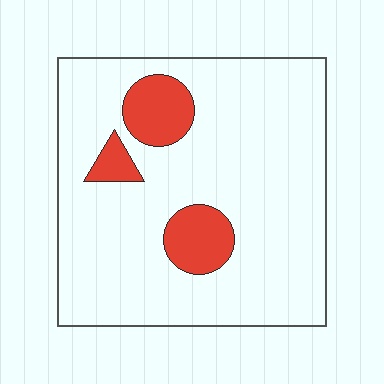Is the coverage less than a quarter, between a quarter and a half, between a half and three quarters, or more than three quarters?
Less than a quarter.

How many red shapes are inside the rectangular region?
3.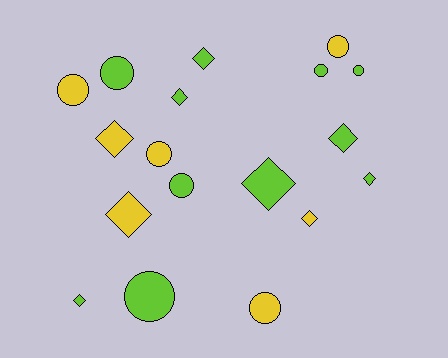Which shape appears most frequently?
Diamond, with 9 objects.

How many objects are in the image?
There are 18 objects.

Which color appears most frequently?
Lime, with 11 objects.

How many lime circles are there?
There are 5 lime circles.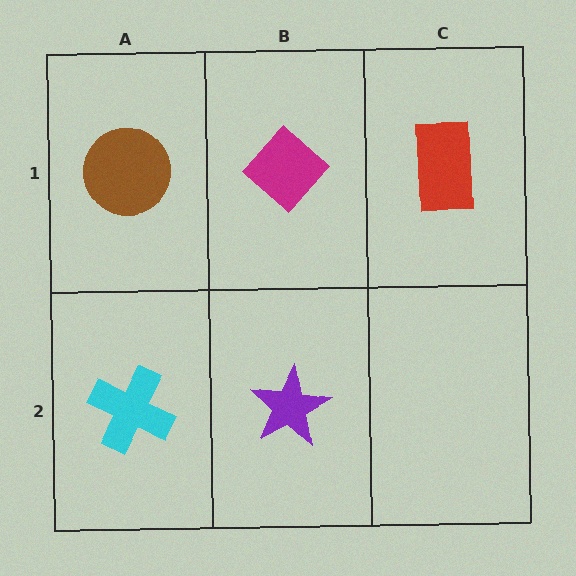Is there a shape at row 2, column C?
No, that cell is empty.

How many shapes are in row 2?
2 shapes.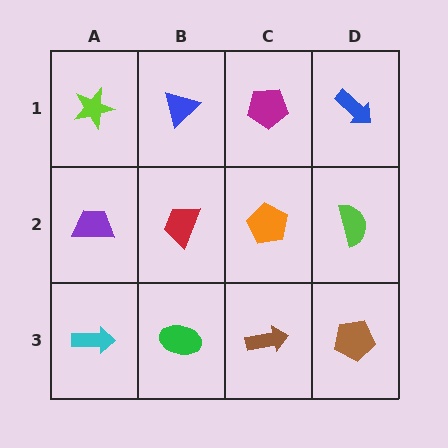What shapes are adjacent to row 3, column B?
A red trapezoid (row 2, column B), a cyan arrow (row 3, column A), a brown arrow (row 3, column C).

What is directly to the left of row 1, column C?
A blue triangle.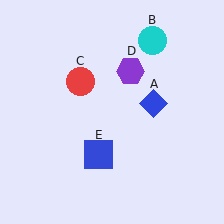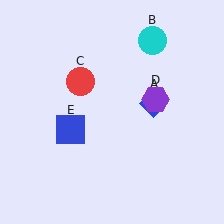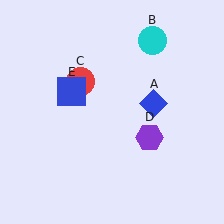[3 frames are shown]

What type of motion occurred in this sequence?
The purple hexagon (object D), blue square (object E) rotated clockwise around the center of the scene.